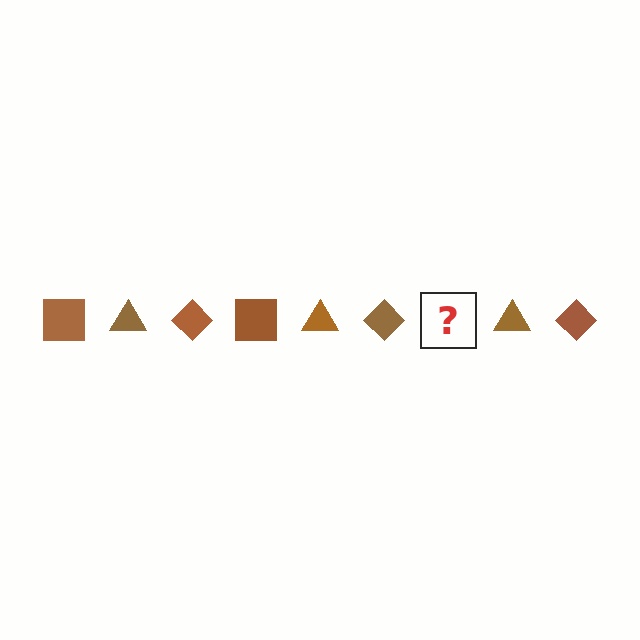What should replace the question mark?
The question mark should be replaced with a brown square.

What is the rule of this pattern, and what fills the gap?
The rule is that the pattern cycles through square, triangle, diamond shapes in brown. The gap should be filled with a brown square.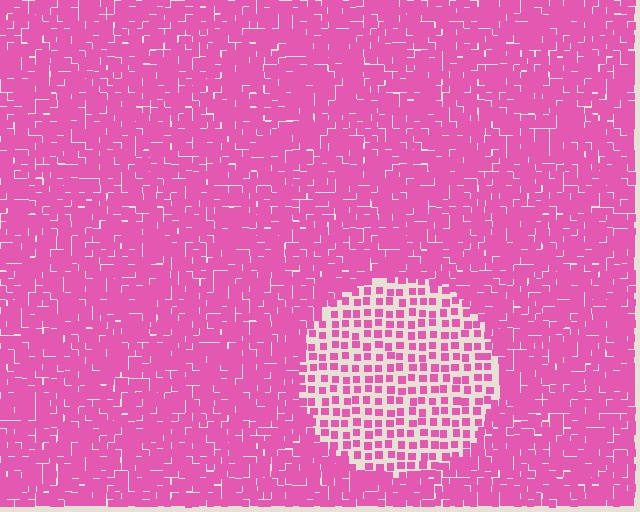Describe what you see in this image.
The image contains small pink elements arranged at two different densities. A circle-shaped region is visible where the elements are less densely packed than the surrounding area.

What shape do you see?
I see a circle.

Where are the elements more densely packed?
The elements are more densely packed outside the circle boundary.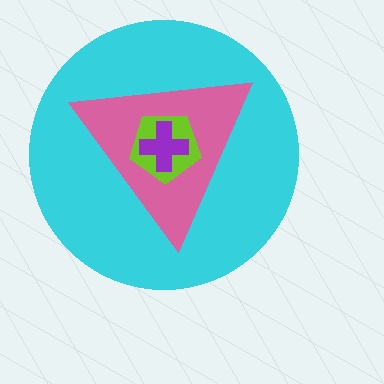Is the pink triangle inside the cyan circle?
Yes.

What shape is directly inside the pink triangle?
The lime pentagon.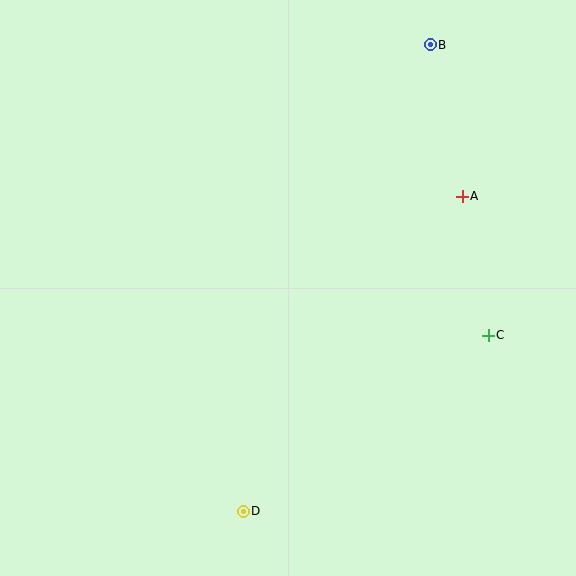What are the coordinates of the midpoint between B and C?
The midpoint between B and C is at (459, 190).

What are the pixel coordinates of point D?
Point D is at (243, 511).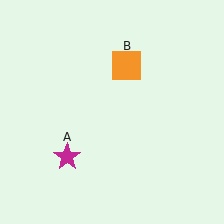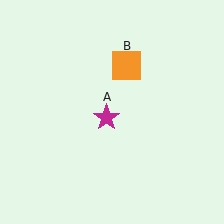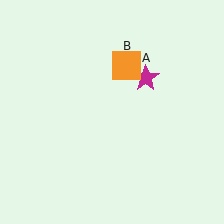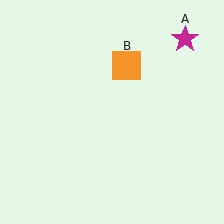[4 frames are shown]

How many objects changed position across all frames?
1 object changed position: magenta star (object A).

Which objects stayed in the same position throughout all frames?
Orange square (object B) remained stationary.